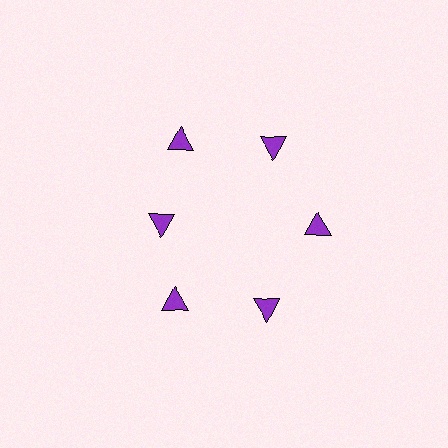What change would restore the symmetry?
The symmetry would be restored by moving it outward, back onto the ring so that all 6 triangles sit at equal angles and equal distance from the center.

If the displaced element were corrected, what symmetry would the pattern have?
It would have 6-fold rotational symmetry — the pattern would map onto itself every 60 degrees.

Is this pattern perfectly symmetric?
No. The 6 purple triangles are arranged in a ring, but one element near the 9 o'clock position is pulled inward toward the center, breaking the 6-fold rotational symmetry.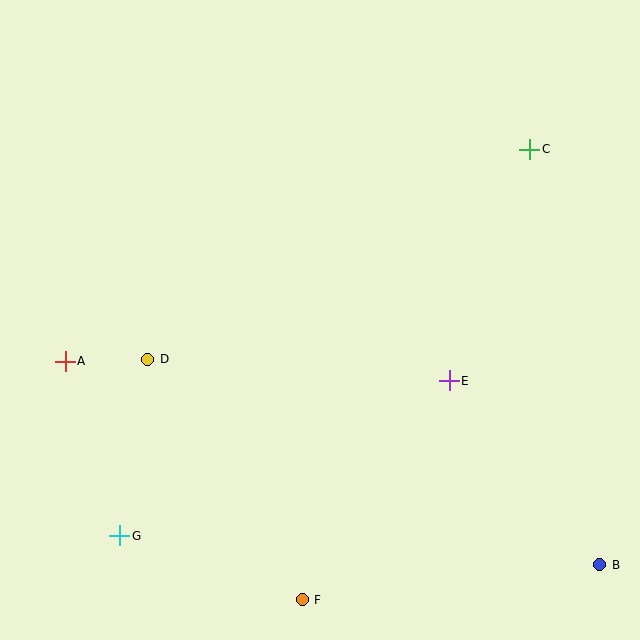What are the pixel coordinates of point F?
Point F is at (302, 600).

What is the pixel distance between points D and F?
The distance between D and F is 286 pixels.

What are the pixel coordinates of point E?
Point E is at (449, 381).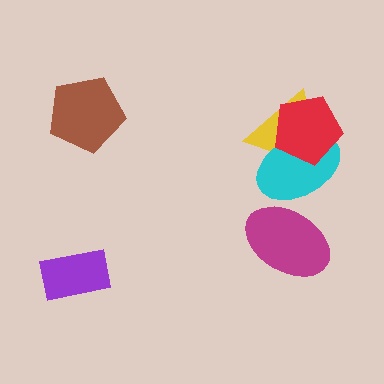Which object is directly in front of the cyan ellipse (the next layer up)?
The red pentagon is directly in front of the cyan ellipse.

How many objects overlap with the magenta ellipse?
1 object overlaps with the magenta ellipse.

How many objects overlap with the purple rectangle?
0 objects overlap with the purple rectangle.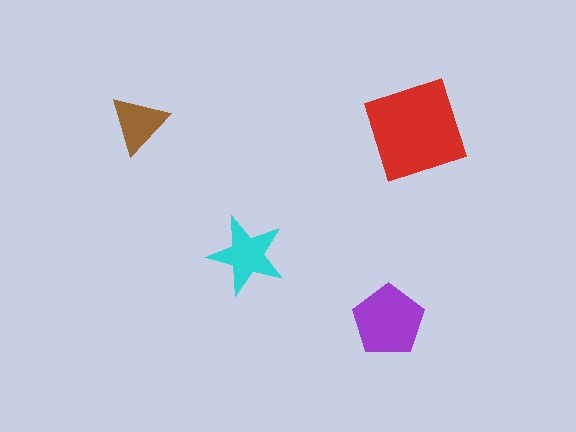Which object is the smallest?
The brown triangle.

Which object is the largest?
The red square.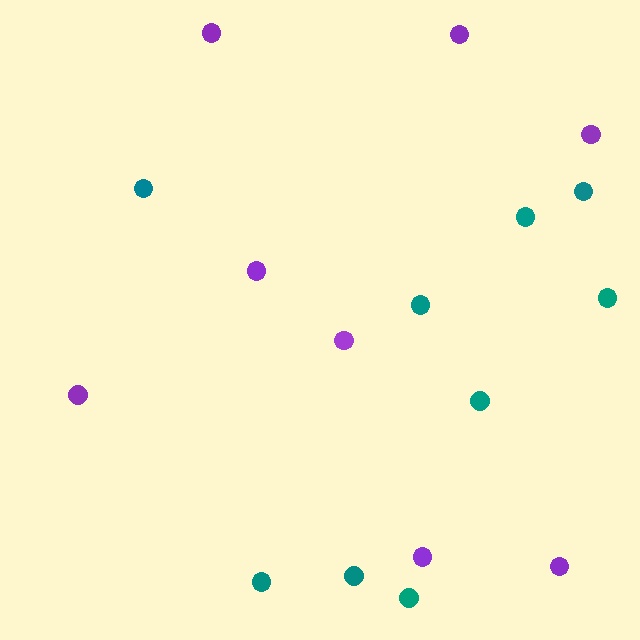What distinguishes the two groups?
There are 2 groups: one group of purple circles (8) and one group of teal circles (9).